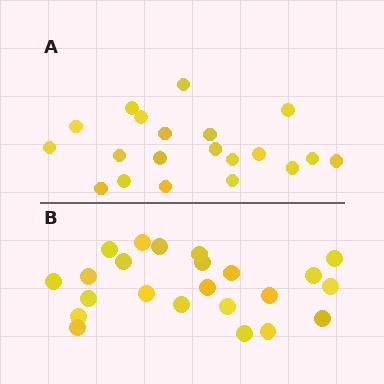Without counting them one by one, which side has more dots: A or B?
Region B (the bottom region) has more dots.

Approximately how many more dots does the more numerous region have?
Region B has just a few more — roughly 2 or 3 more dots than region A.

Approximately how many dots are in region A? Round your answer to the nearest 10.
About 20 dots.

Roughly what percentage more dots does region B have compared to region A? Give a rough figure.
About 15% more.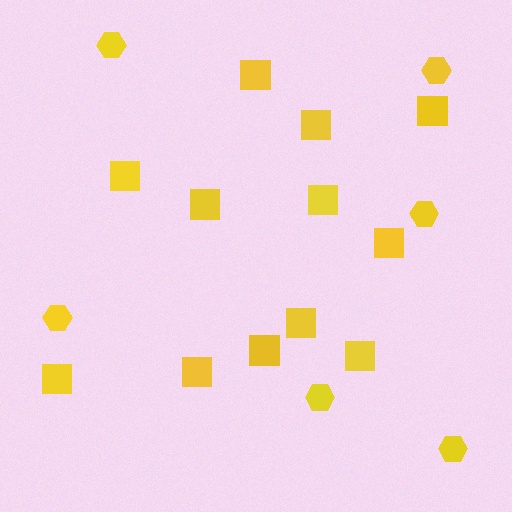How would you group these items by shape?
There are 2 groups: one group of squares (12) and one group of hexagons (6).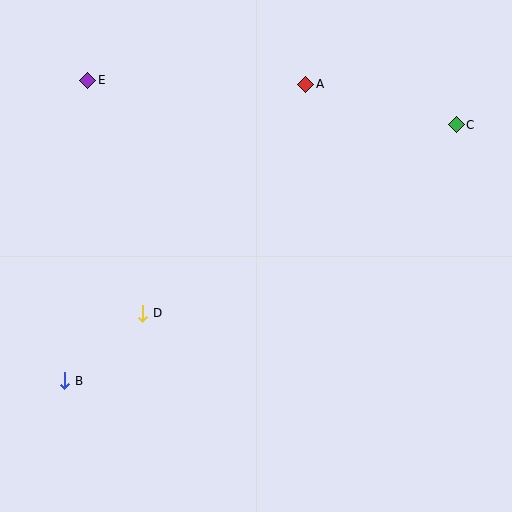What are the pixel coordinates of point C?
Point C is at (456, 125).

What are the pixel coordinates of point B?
Point B is at (65, 381).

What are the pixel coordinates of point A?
Point A is at (306, 84).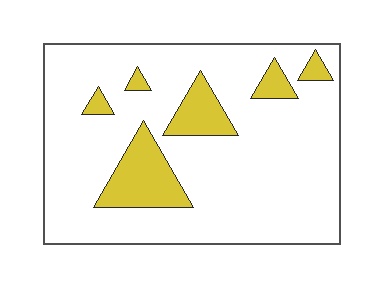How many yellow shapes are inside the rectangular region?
6.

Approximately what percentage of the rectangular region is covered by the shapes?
Approximately 15%.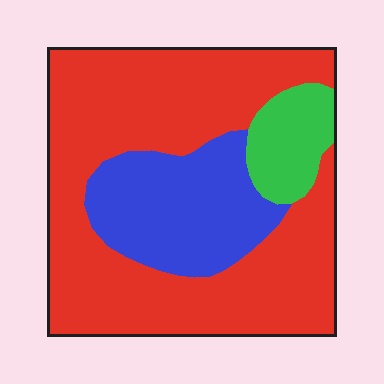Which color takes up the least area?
Green, at roughly 10%.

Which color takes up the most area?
Red, at roughly 65%.